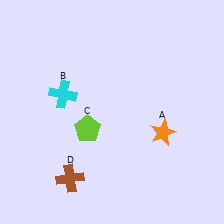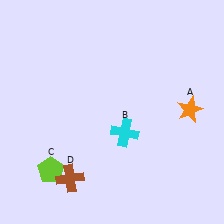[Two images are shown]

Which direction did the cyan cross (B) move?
The cyan cross (B) moved right.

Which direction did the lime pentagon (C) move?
The lime pentagon (C) moved down.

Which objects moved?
The objects that moved are: the orange star (A), the cyan cross (B), the lime pentagon (C).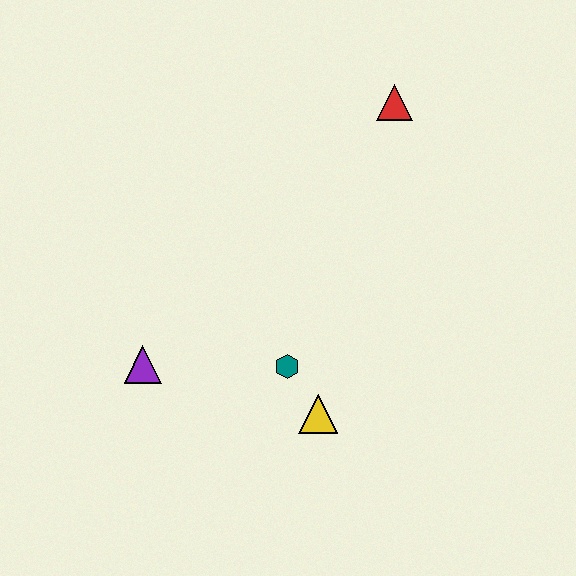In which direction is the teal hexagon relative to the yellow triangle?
The teal hexagon is above the yellow triangle.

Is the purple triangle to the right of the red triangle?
No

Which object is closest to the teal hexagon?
The yellow triangle is closest to the teal hexagon.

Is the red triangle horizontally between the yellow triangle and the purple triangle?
No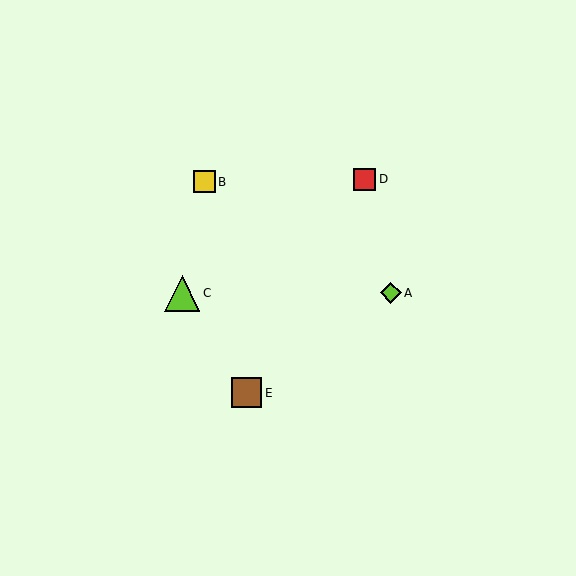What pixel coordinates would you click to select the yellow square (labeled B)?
Click at (204, 182) to select the yellow square B.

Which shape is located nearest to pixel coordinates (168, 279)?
The lime triangle (labeled C) at (182, 293) is nearest to that location.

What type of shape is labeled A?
Shape A is a lime diamond.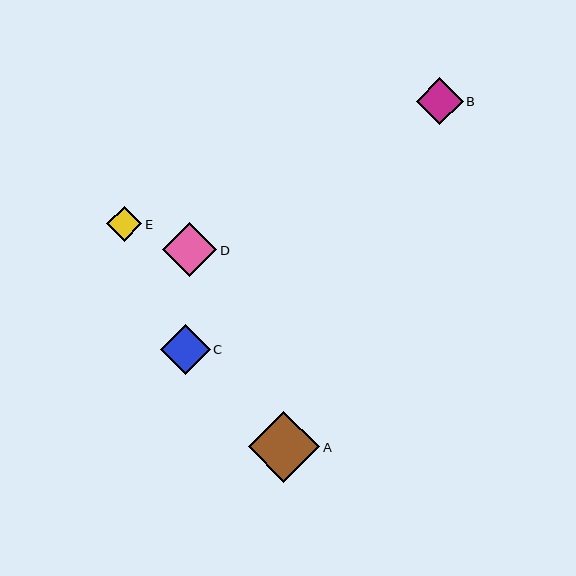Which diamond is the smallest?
Diamond E is the smallest with a size of approximately 35 pixels.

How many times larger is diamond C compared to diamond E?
Diamond C is approximately 1.4 times the size of diamond E.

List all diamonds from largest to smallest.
From largest to smallest: A, D, C, B, E.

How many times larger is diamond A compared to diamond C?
Diamond A is approximately 1.4 times the size of diamond C.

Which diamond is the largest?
Diamond A is the largest with a size of approximately 72 pixels.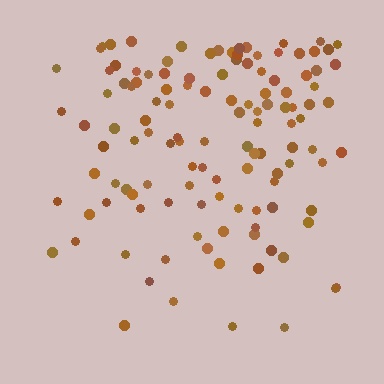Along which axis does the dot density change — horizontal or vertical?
Vertical.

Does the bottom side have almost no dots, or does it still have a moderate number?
Still a moderate number, just noticeably fewer than the top.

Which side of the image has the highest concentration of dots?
The top.